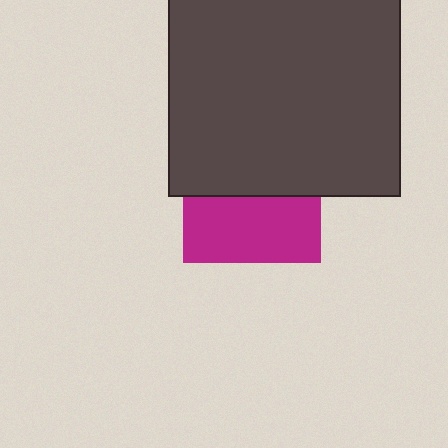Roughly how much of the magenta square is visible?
About half of it is visible (roughly 47%).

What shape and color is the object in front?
The object in front is a dark gray rectangle.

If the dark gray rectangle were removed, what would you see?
You would see the complete magenta square.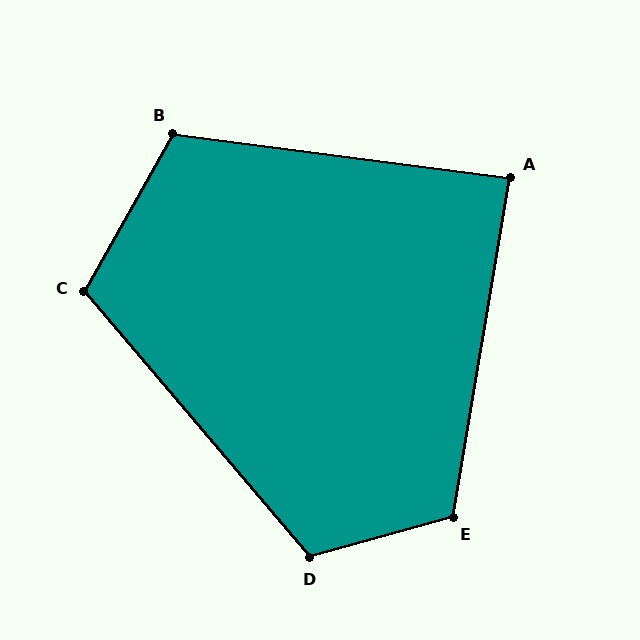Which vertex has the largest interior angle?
E, at approximately 115 degrees.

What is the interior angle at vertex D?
Approximately 115 degrees (obtuse).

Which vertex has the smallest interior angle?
A, at approximately 88 degrees.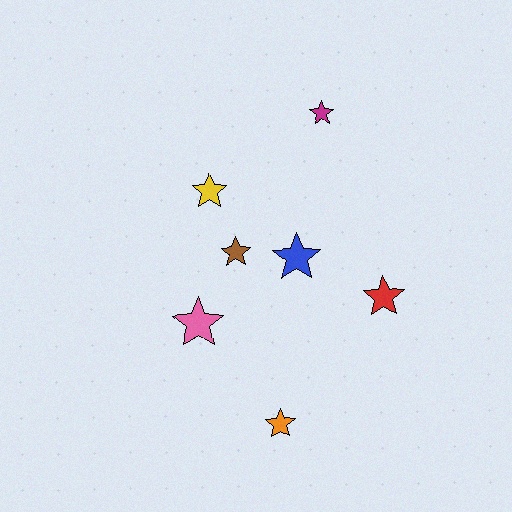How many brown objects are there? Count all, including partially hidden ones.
There is 1 brown object.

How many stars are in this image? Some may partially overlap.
There are 7 stars.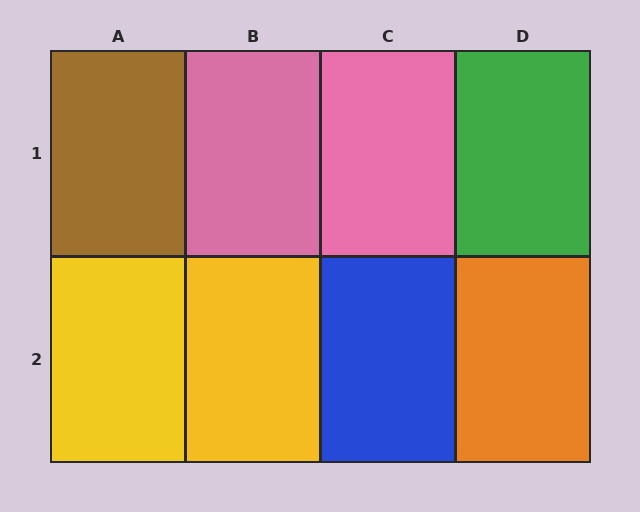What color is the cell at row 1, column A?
Brown.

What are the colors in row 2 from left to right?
Yellow, yellow, blue, orange.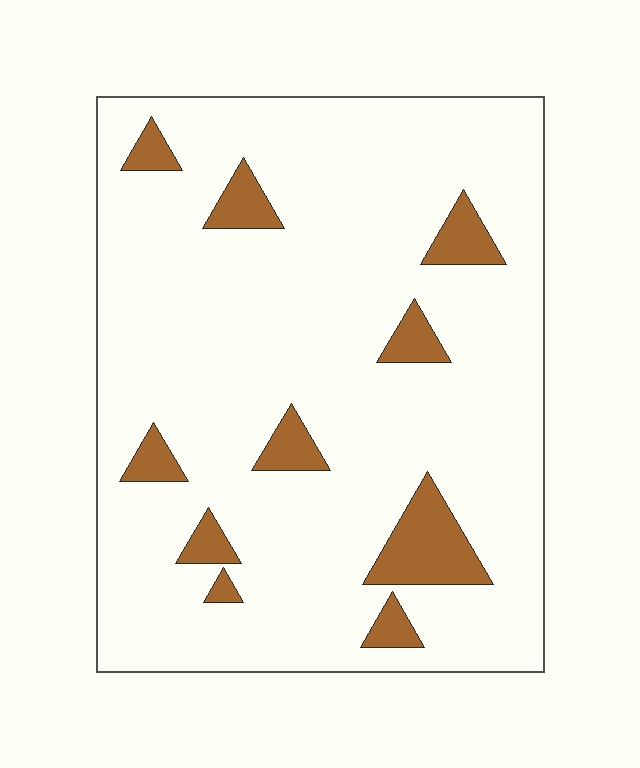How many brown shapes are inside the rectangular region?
10.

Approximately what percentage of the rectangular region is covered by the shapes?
Approximately 10%.